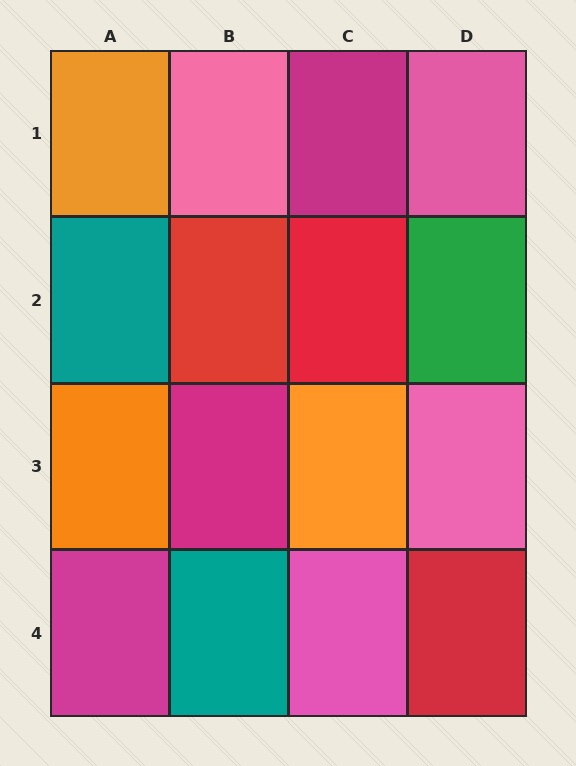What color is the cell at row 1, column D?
Pink.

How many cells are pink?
4 cells are pink.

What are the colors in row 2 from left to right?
Teal, red, red, green.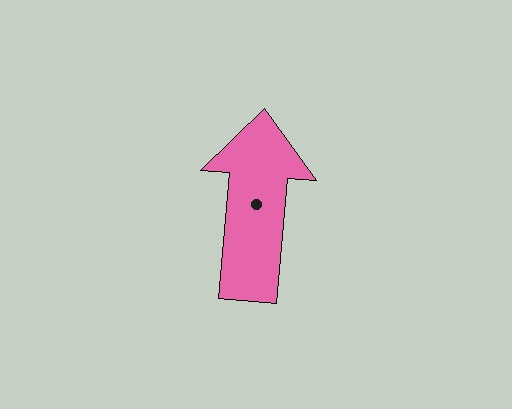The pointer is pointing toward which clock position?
Roughly 12 o'clock.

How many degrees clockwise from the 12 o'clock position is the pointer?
Approximately 5 degrees.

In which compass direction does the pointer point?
North.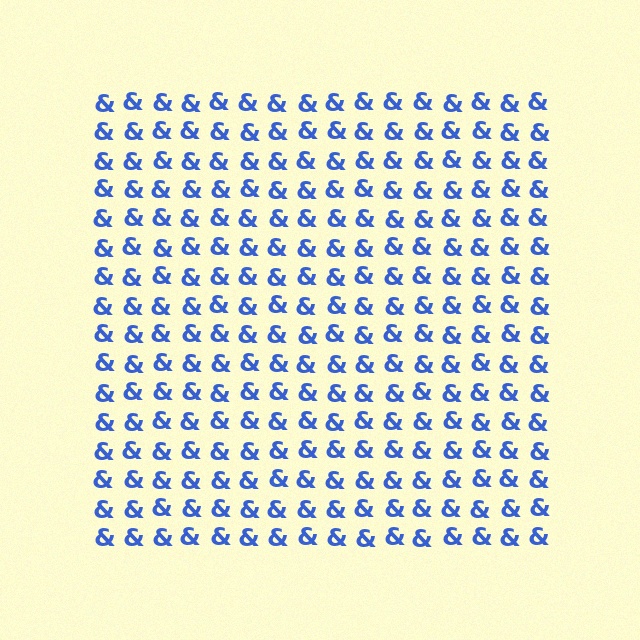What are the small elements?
The small elements are ampersands.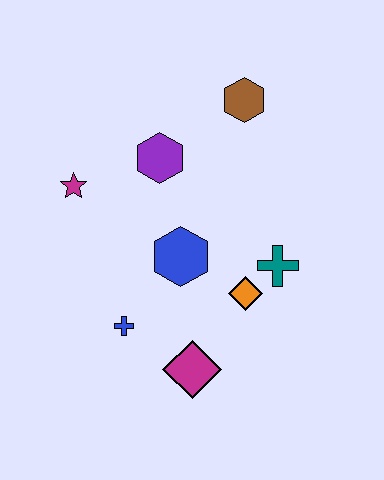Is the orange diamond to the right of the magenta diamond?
Yes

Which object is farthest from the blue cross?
The brown hexagon is farthest from the blue cross.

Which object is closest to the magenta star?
The purple hexagon is closest to the magenta star.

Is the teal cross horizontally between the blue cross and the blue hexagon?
No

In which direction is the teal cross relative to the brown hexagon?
The teal cross is below the brown hexagon.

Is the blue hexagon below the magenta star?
Yes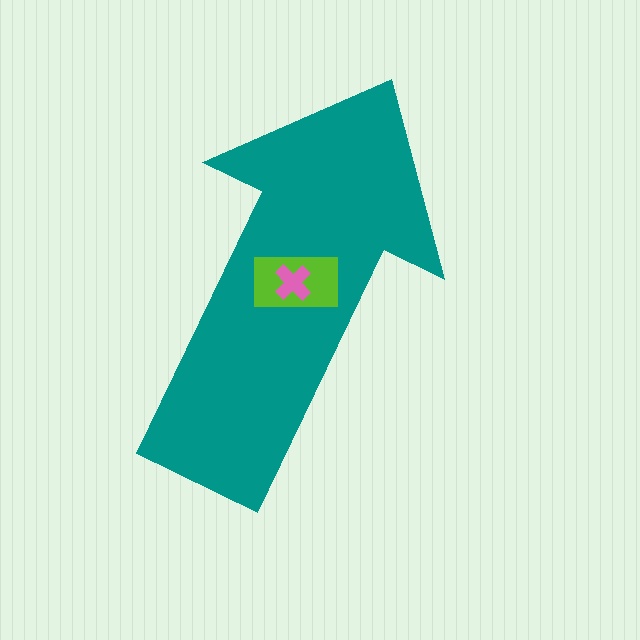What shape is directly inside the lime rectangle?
The pink cross.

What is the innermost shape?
The pink cross.